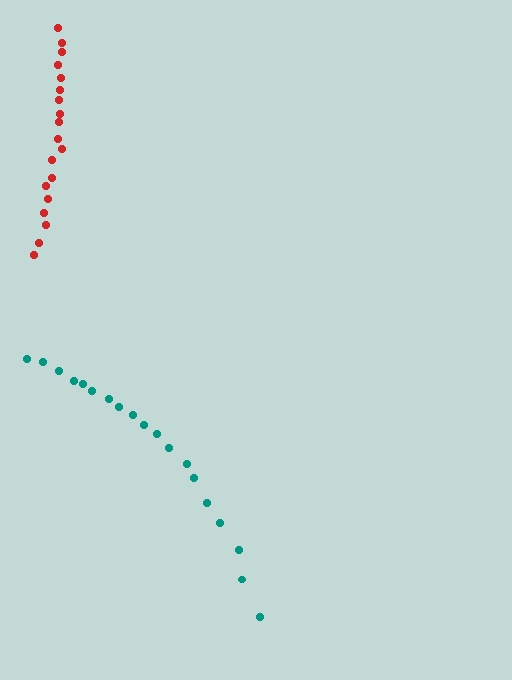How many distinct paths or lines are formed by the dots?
There are 2 distinct paths.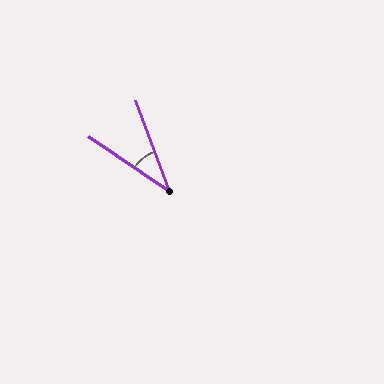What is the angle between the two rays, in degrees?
Approximately 35 degrees.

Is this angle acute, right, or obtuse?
It is acute.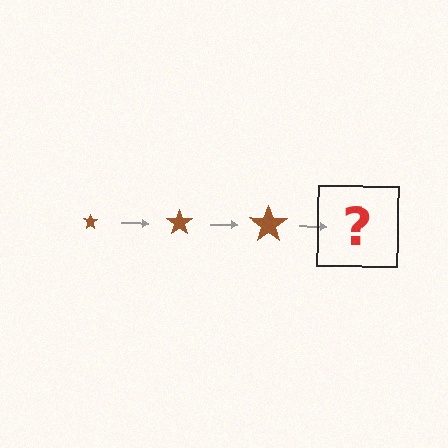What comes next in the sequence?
The next element should be a brown star, larger than the previous one.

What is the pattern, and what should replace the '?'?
The pattern is that the star gets progressively larger each step. The '?' should be a brown star, larger than the previous one.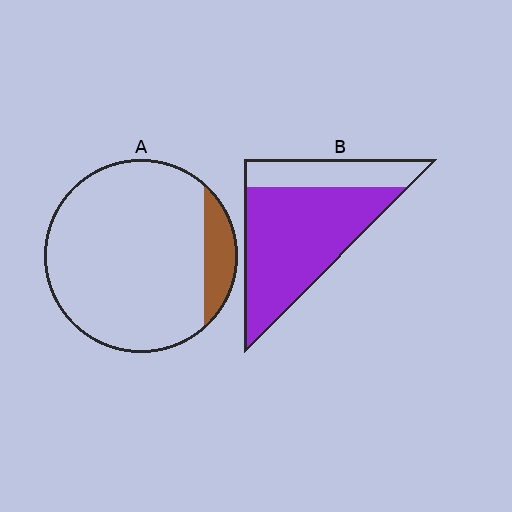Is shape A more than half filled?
No.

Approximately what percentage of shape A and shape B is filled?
A is approximately 10% and B is approximately 75%.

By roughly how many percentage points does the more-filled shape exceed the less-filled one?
By roughly 60 percentage points (B over A).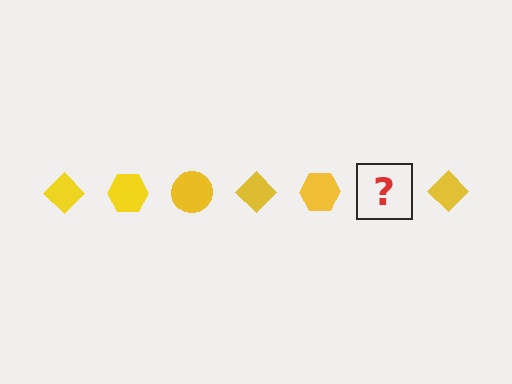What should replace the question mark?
The question mark should be replaced with a yellow circle.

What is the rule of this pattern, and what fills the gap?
The rule is that the pattern cycles through diamond, hexagon, circle shapes in yellow. The gap should be filled with a yellow circle.